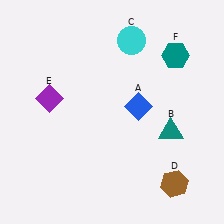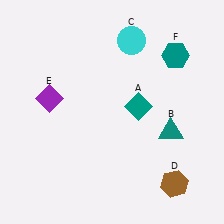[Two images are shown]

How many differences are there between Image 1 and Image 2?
There is 1 difference between the two images.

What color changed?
The diamond (A) changed from blue in Image 1 to teal in Image 2.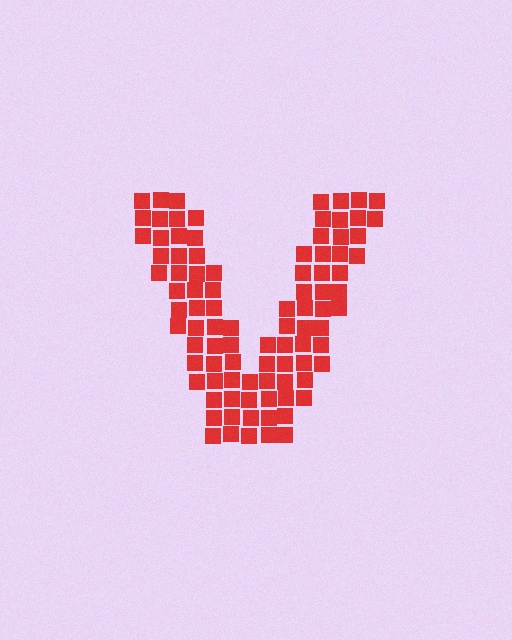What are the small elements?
The small elements are squares.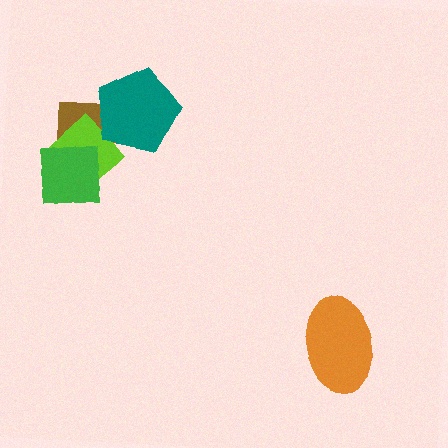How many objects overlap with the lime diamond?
3 objects overlap with the lime diamond.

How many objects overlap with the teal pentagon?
2 objects overlap with the teal pentagon.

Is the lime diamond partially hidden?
Yes, it is partially covered by another shape.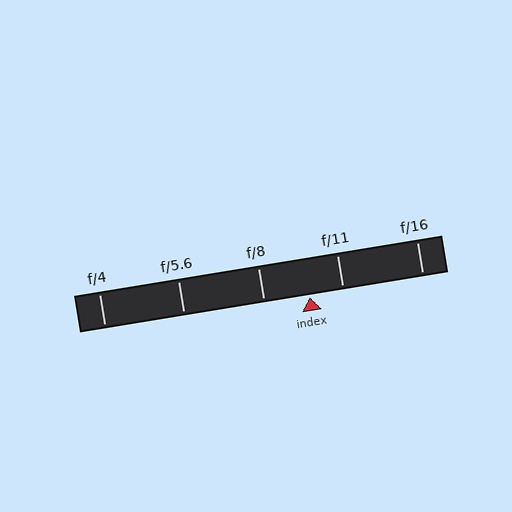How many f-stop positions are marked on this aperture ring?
There are 5 f-stop positions marked.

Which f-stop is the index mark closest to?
The index mark is closest to f/11.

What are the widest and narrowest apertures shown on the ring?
The widest aperture shown is f/4 and the narrowest is f/16.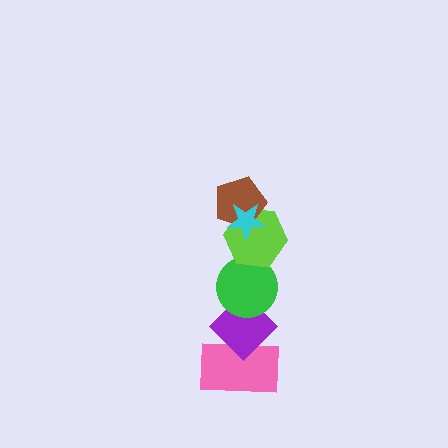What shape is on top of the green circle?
The lime hexagon is on top of the green circle.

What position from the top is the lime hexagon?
The lime hexagon is 3rd from the top.